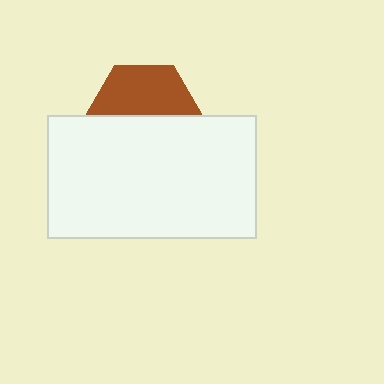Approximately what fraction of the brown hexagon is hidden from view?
Roughly 51% of the brown hexagon is hidden behind the white rectangle.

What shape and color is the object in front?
The object in front is a white rectangle.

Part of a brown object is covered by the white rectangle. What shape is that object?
It is a hexagon.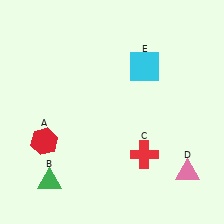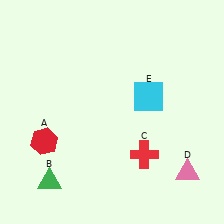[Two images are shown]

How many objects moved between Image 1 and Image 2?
1 object moved between the two images.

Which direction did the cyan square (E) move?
The cyan square (E) moved down.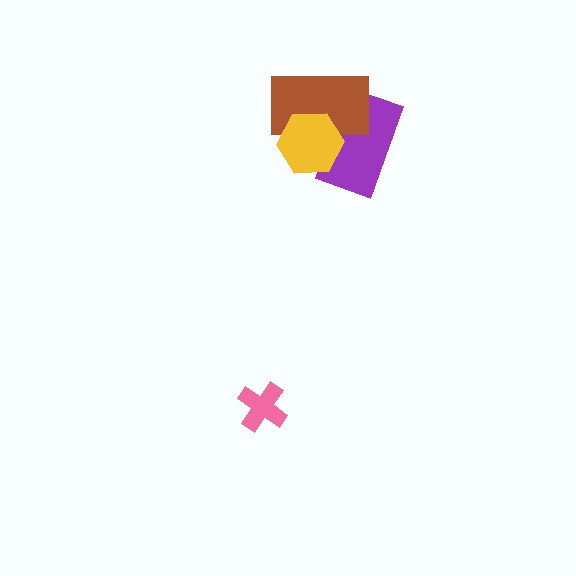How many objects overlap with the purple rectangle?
2 objects overlap with the purple rectangle.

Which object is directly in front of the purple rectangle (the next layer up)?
The brown rectangle is directly in front of the purple rectangle.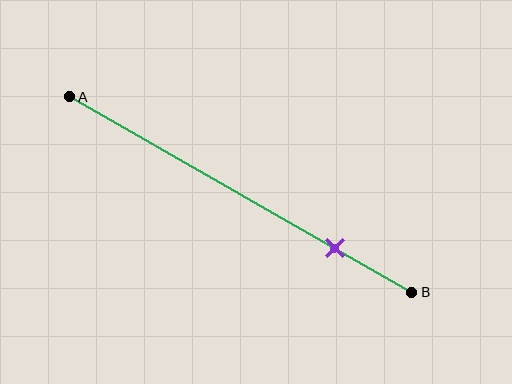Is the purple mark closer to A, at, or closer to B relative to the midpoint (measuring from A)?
The purple mark is closer to point B than the midpoint of segment AB.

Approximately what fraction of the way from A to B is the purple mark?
The purple mark is approximately 80% of the way from A to B.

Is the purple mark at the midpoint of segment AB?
No, the mark is at about 80% from A, not at the 50% midpoint.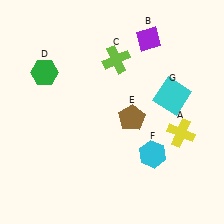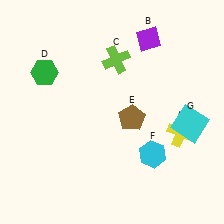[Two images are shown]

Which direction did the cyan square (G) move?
The cyan square (G) moved down.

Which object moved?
The cyan square (G) moved down.